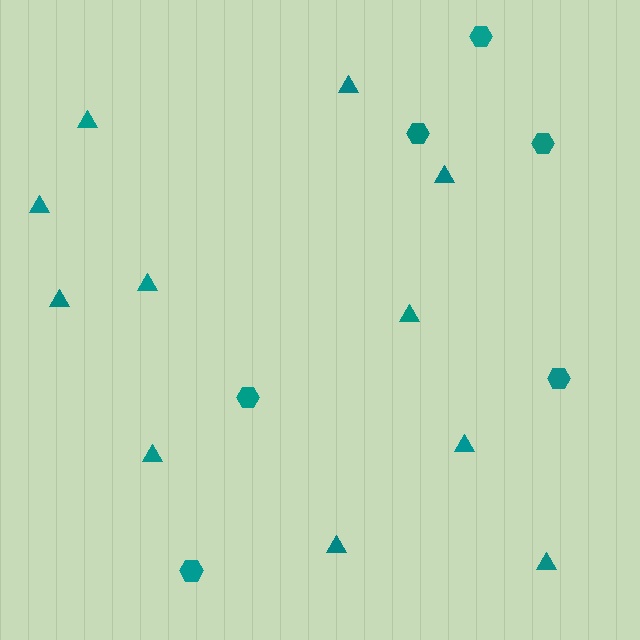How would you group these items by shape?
There are 2 groups: one group of hexagons (6) and one group of triangles (11).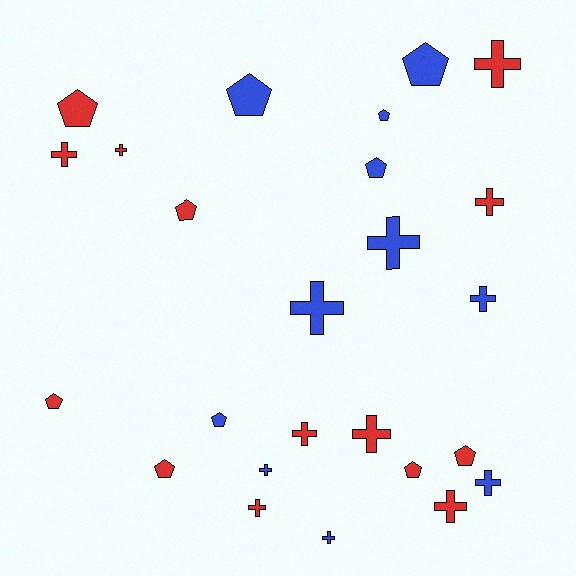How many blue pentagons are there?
There are 5 blue pentagons.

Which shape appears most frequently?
Cross, with 14 objects.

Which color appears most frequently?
Red, with 14 objects.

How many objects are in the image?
There are 25 objects.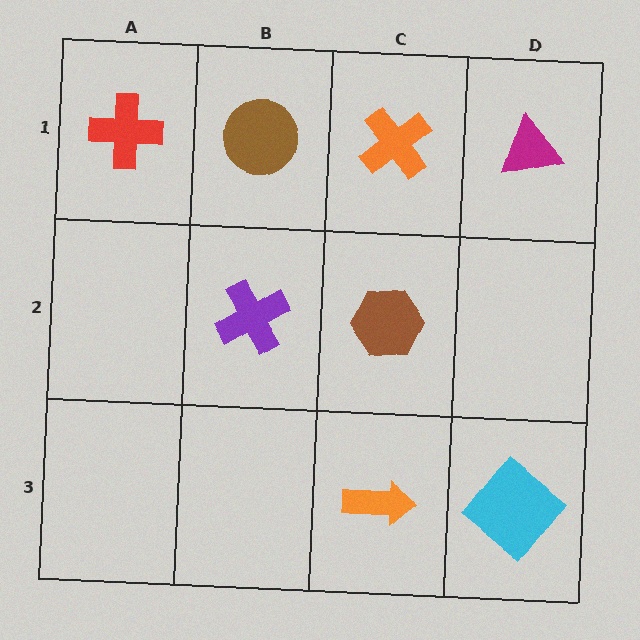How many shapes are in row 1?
4 shapes.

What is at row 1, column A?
A red cross.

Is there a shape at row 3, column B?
No, that cell is empty.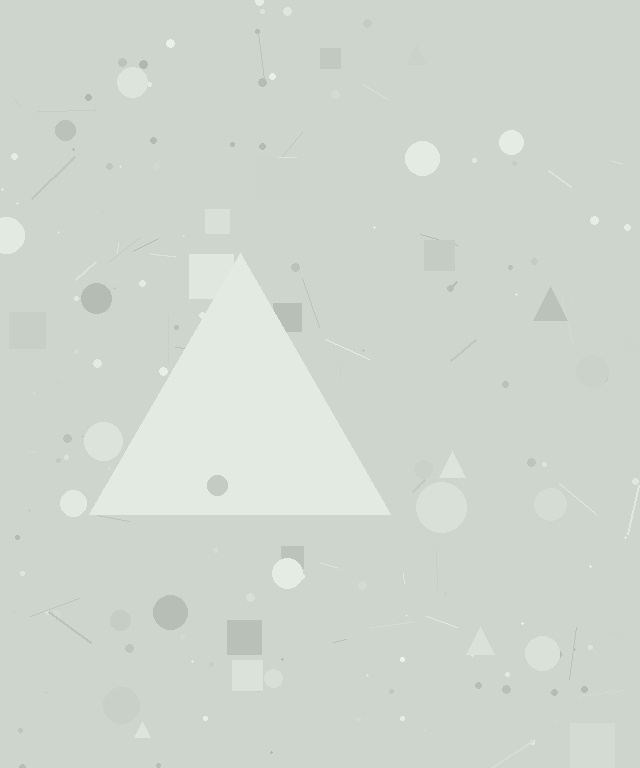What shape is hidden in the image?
A triangle is hidden in the image.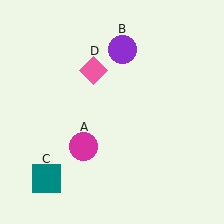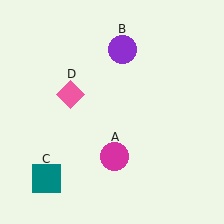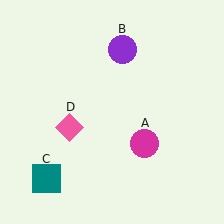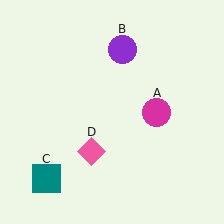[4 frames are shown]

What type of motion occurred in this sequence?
The magenta circle (object A), pink diamond (object D) rotated counterclockwise around the center of the scene.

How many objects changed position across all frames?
2 objects changed position: magenta circle (object A), pink diamond (object D).